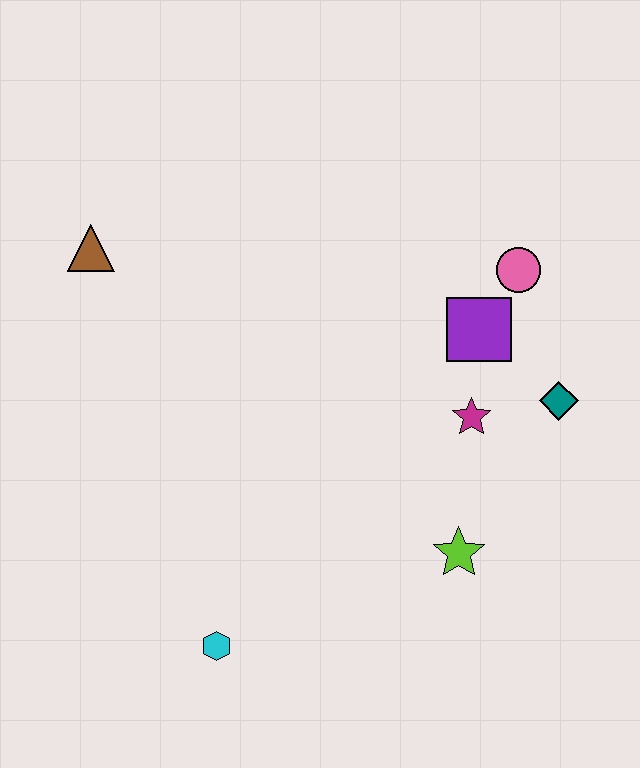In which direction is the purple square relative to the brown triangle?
The purple square is to the right of the brown triangle.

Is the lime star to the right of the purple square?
No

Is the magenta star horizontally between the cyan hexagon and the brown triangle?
No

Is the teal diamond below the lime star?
No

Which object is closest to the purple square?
The pink circle is closest to the purple square.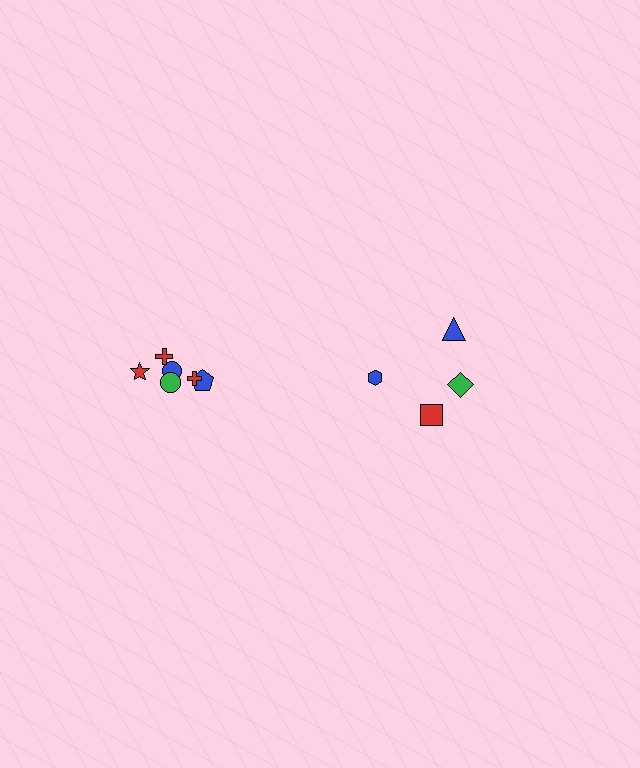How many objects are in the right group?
There are 4 objects.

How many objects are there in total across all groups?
There are 10 objects.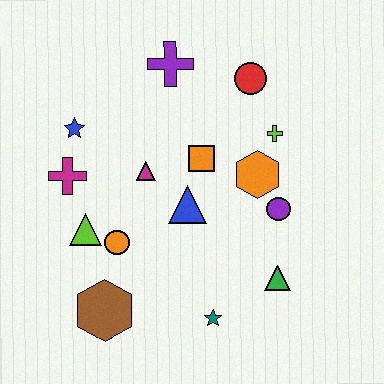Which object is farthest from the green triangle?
The blue star is farthest from the green triangle.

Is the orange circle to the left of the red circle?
Yes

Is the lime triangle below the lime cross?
Yes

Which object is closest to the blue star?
The magenta cross is closest to the blue star.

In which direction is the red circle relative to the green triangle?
The red circle is above the green triangle.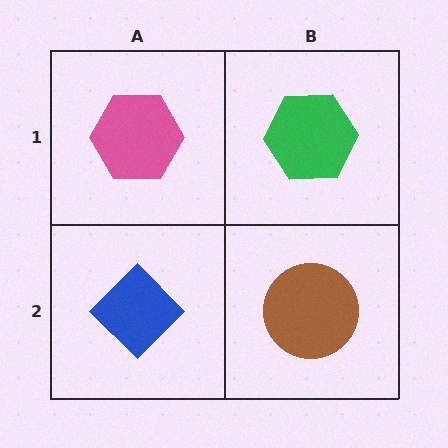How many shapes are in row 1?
2 shapes.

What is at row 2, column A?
A blue diamond.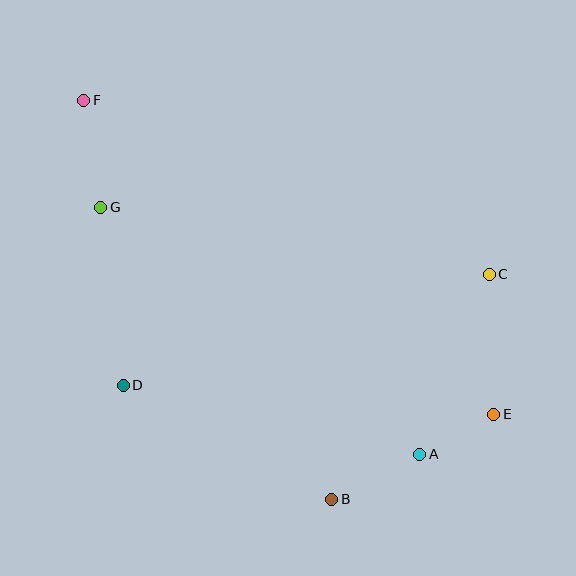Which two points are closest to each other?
Points A and E are closest to each other.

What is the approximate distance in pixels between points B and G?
The distance between B and G is approximately 372 pixels.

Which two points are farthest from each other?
Points E and F are farthest from each other.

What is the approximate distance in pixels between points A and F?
The distance between A and F is approximately 488 pixels.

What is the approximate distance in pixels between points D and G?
The distance between D and G is approximately 180 pixels.